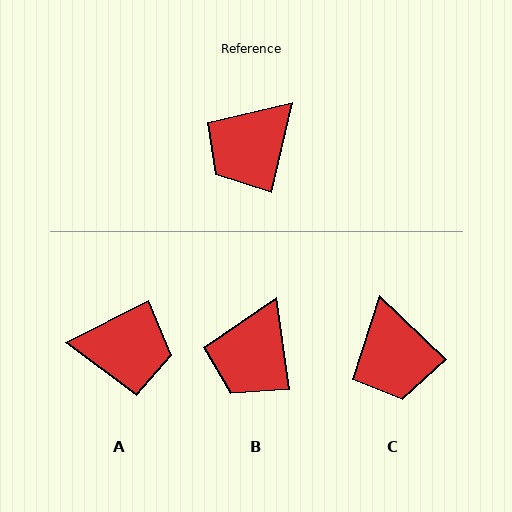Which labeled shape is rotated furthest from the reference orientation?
A, about 130 degrees away.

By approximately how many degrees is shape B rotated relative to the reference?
Approximately 21 degrees counter-clockwise.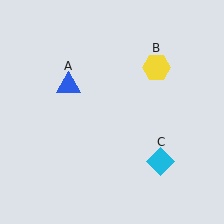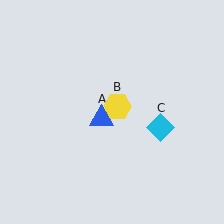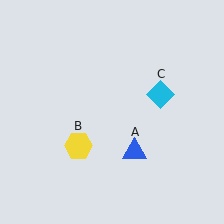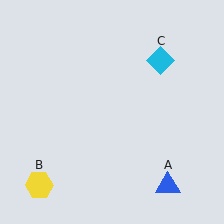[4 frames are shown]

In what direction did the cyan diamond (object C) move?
The cyan diamond (object C) moved up.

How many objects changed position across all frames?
3 objects changed position: blue triangle (object A), yellow hexagon (object B), cyan diamond (object C).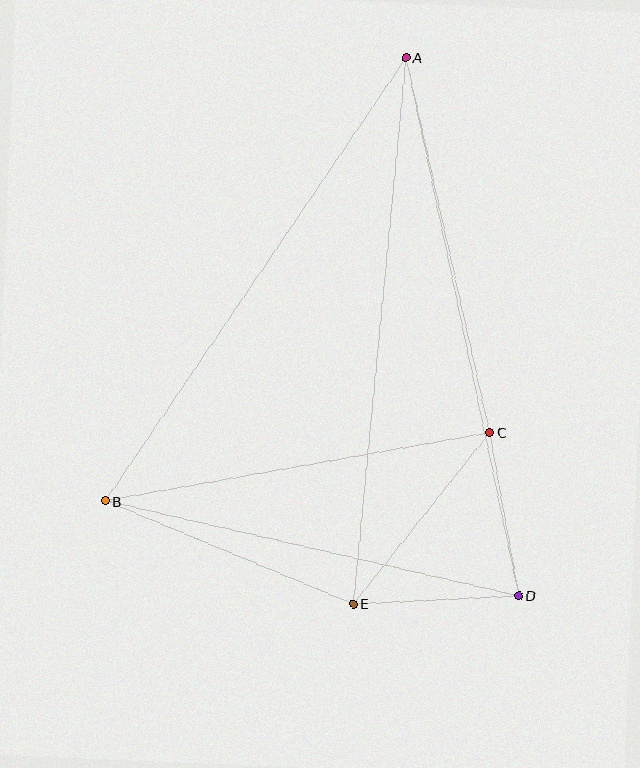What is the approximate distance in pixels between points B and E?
The distance between B and E is approximately 269 pixels.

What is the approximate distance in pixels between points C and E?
The distance between C and E is approximately 219 pixels.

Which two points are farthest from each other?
Points A and D are farthest from each other.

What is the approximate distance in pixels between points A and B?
The distance between A and B is approximately 536 pixels.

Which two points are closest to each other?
Points D and E are closest to each other.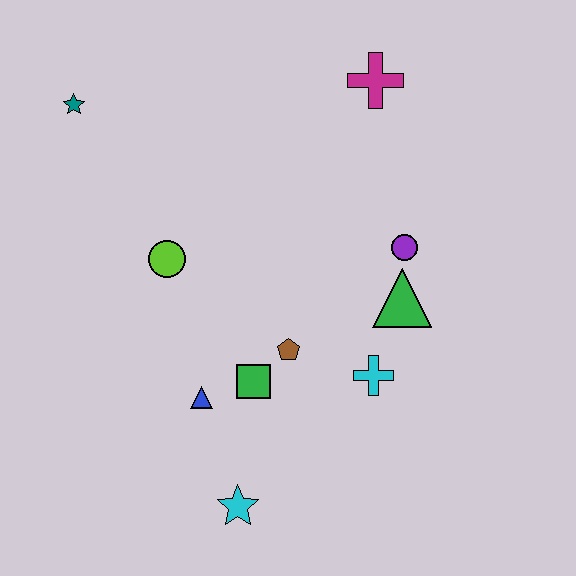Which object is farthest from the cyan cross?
The teal star is farthest from the cyan cross.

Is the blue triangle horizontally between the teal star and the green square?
Yes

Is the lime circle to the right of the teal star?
Yes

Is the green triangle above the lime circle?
No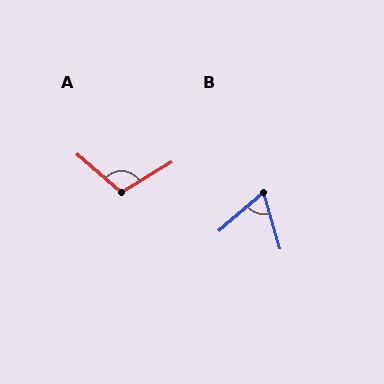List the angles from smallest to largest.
B (66°), A (107°).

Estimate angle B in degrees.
Approximately 66 degrees.